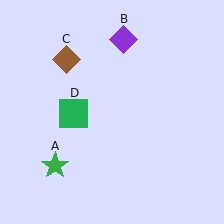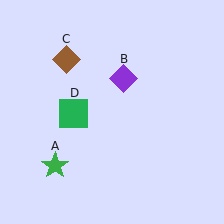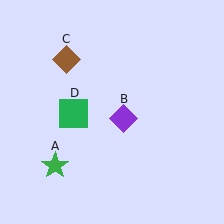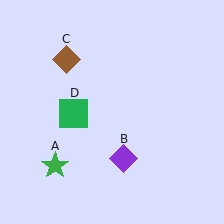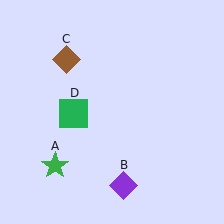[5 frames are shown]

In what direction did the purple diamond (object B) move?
The purple diamond (object B) moved down.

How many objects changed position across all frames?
1 object changed position: purple diamond (object B).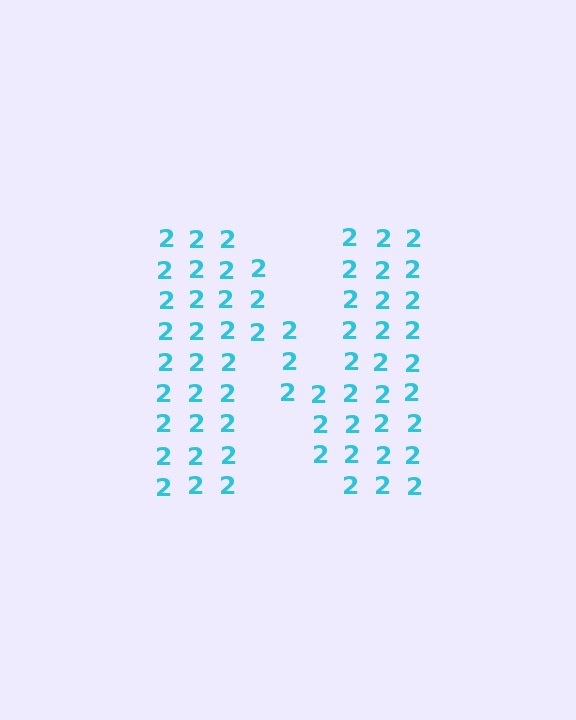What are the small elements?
The small elements are digit 2's.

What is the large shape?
The large shape is the letter N.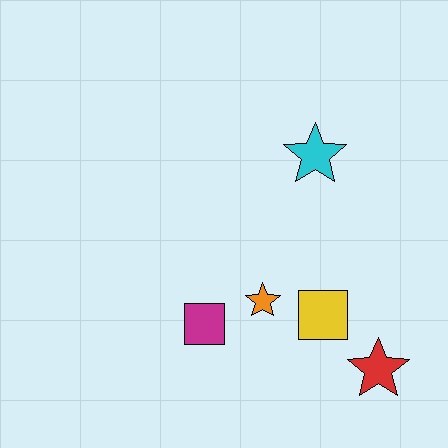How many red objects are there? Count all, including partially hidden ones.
There is 1 red object.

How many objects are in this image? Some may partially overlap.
There are 5 objects.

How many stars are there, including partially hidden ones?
There are 3 stars.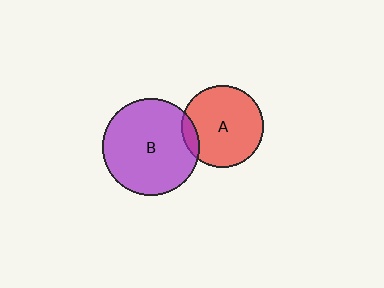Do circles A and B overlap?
Yes.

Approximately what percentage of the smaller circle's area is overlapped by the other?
Approximately 10%.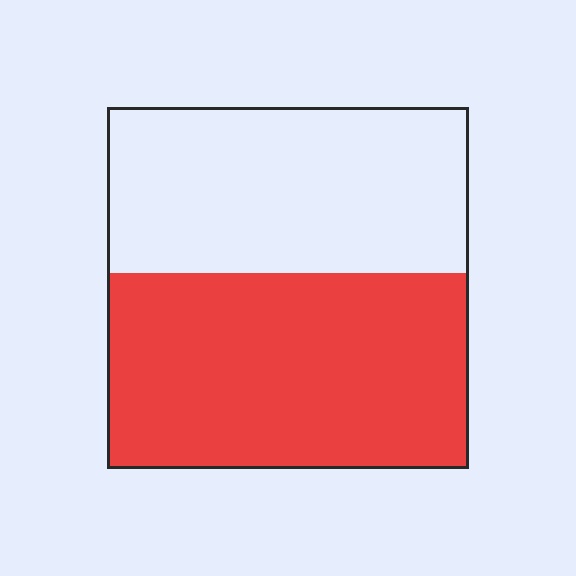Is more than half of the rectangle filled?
Yes.